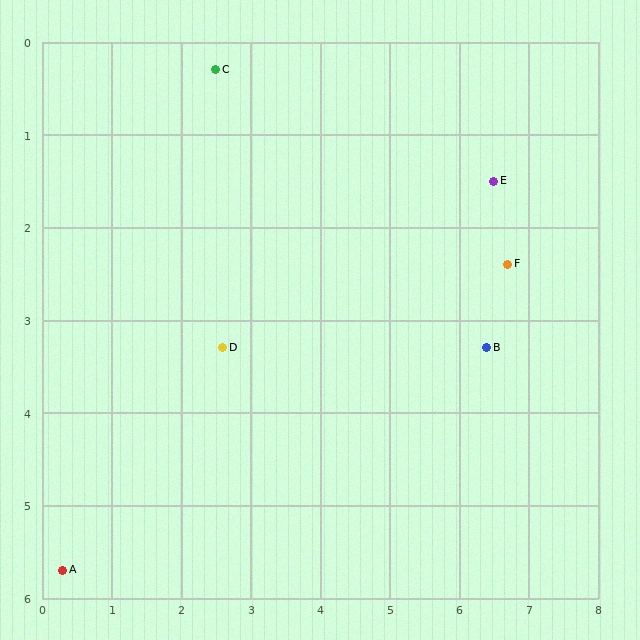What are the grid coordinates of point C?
Point C is at approximately (2.5, 0.3).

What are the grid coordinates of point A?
Point A is at approximately (0.3, 5.7).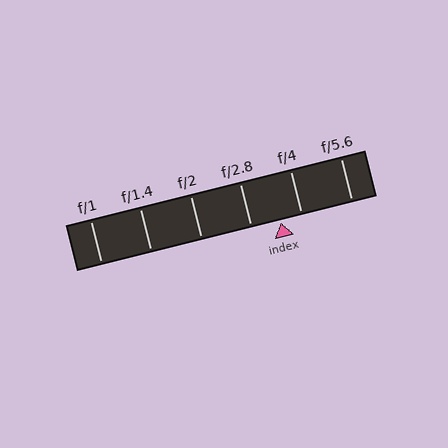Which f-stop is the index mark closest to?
The index mark is closest to f/4.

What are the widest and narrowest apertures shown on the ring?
The widest aperture shown is f/1 and the narrowest is f/5.6.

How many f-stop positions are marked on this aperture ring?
There are 6 f-stop positions marked.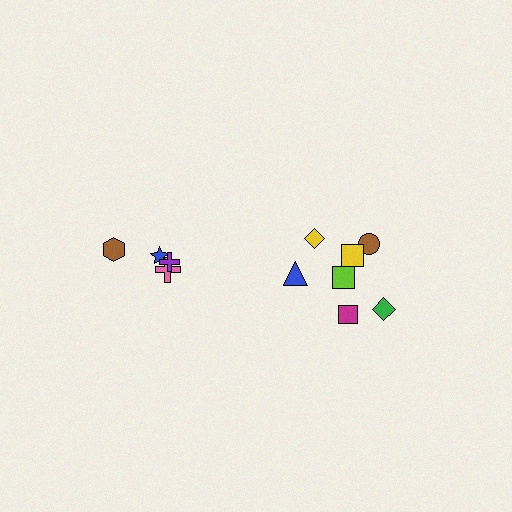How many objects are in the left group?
There are 4 objects.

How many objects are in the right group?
There are 7 objects.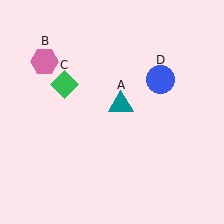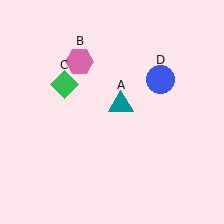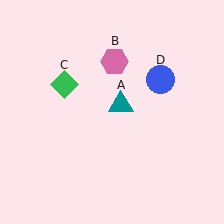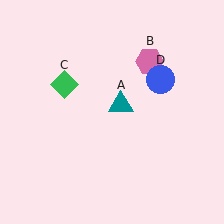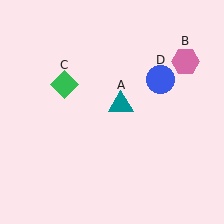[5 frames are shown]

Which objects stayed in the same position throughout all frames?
Teal triangle (object A) and green diamond (object C) and blue circle (object D) remained stationary.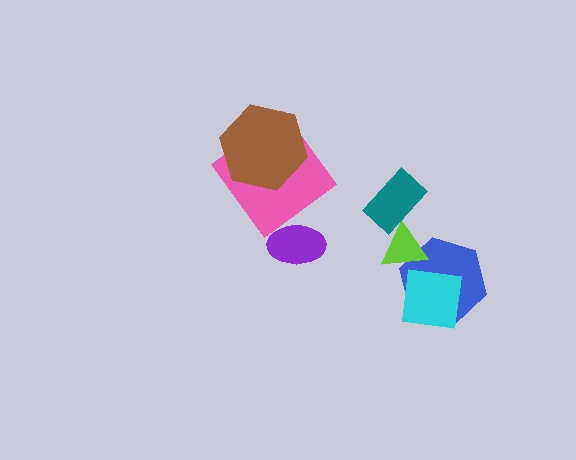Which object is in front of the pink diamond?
The brown hexagon is in front of the pink diamond.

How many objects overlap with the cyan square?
1 object overlaps with the cyan square.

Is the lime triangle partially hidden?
Yes, it is partially covered by another shape.